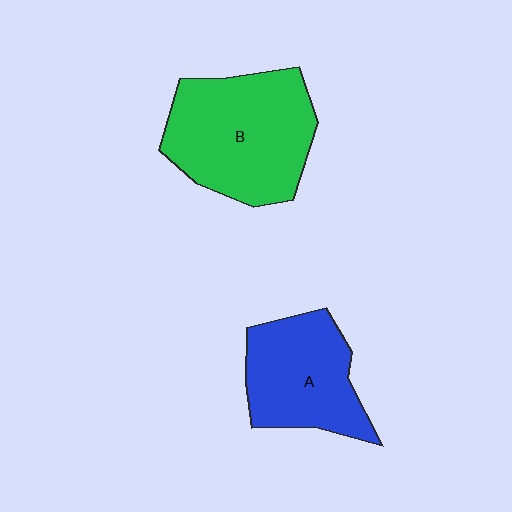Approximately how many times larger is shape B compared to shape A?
Approximately 1.4 times.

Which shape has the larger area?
Shape B (green).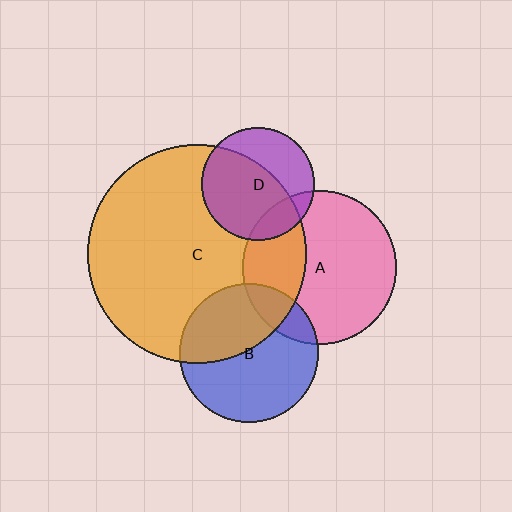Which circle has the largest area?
Circle C (orange).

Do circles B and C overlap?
Yes.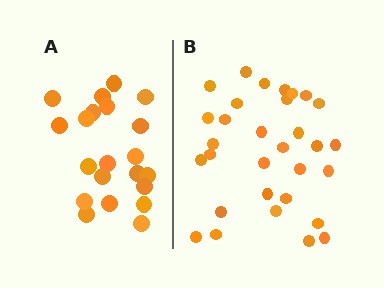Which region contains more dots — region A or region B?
Region B (the right region) has more dots.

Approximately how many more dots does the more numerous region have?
Region B has roughly 10 or so more dots than region A.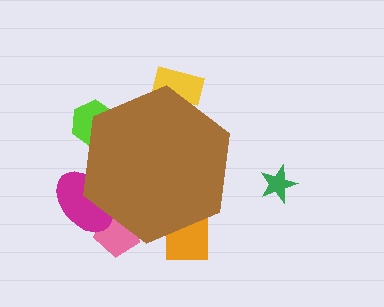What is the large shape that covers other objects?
A brown hexagon.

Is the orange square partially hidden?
Yes, the orange square is partially hidden behind the brown hexagon.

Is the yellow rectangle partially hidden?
Yes, the yellow rectangle is partially hidden behind the brown hexagon.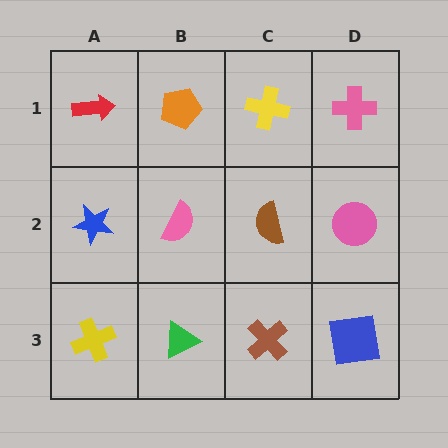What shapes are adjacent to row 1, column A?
A blue star (row 2, column A), an orange pentagon (row 1, column B).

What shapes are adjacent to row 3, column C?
A brown semicircle (row 2, column C), a green triangle (row 3, column B), a blue square (row 3, column D).